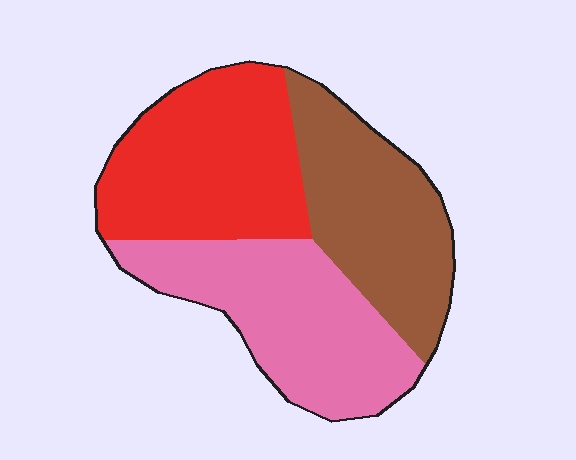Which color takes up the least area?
Brown, at roughly 30%.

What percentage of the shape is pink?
Pink covers 35% of the shape.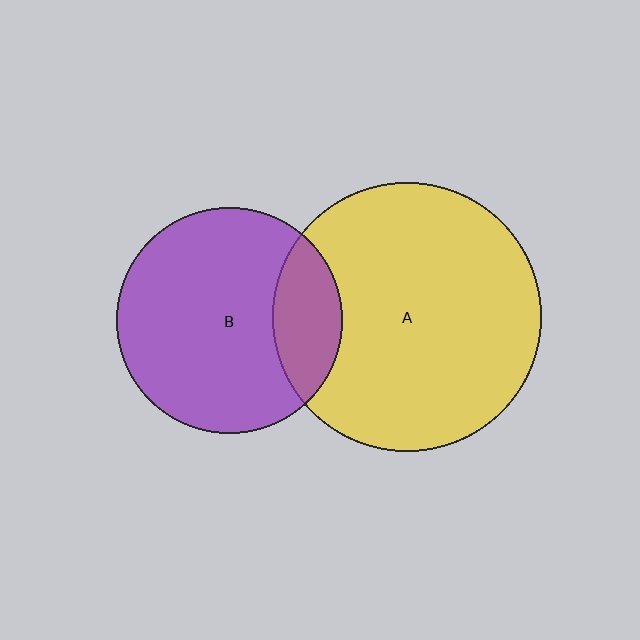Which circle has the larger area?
Circle A (yellow).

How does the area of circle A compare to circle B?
Approximately 1.4 times.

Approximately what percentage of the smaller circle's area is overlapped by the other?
Approximately 20%.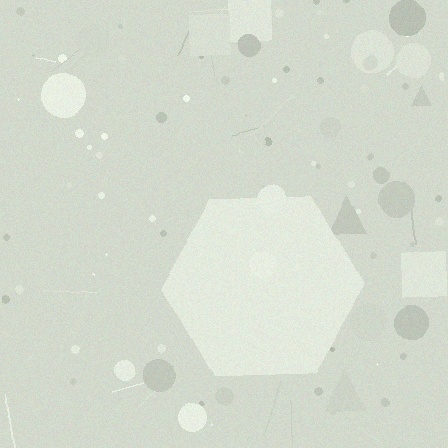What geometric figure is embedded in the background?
A hexagon is embedded in the background.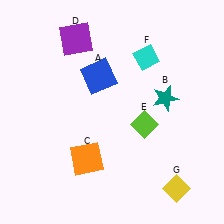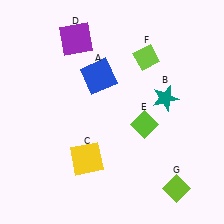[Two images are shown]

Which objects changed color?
C changed from orange to yellow. F changed from cyan to lime. G changed from yellow to lime.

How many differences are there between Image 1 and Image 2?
There are 3 differences between the two images.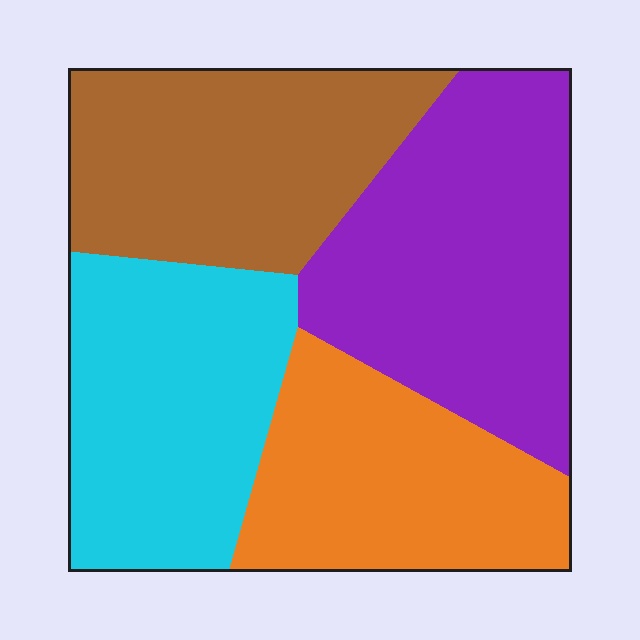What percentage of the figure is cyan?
Cyan covers about 25% of the figure.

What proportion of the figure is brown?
Brown covers 24% of the figure.